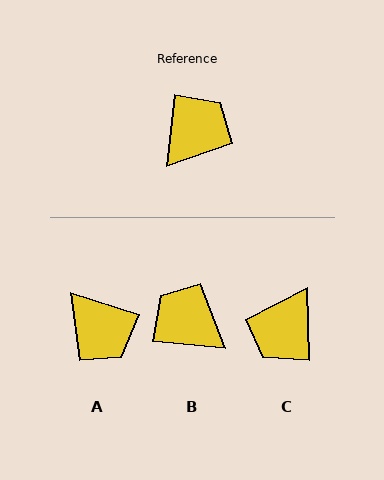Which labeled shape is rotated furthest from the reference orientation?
C, about 172 degrees away.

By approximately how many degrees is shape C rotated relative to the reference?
Approximately 172 degrees clockwise.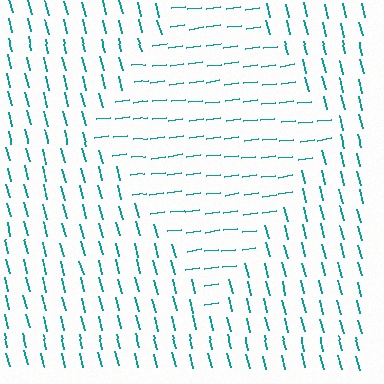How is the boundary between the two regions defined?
The boundary is defined purely by a change in line orientation (approximately 83 degrees difference). All lines are the same color and thickness.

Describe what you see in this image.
The image is filled with small teal line segments. A diamond region in the image has lines oriented differently from the surrounding lines, creating a visible texture boundary.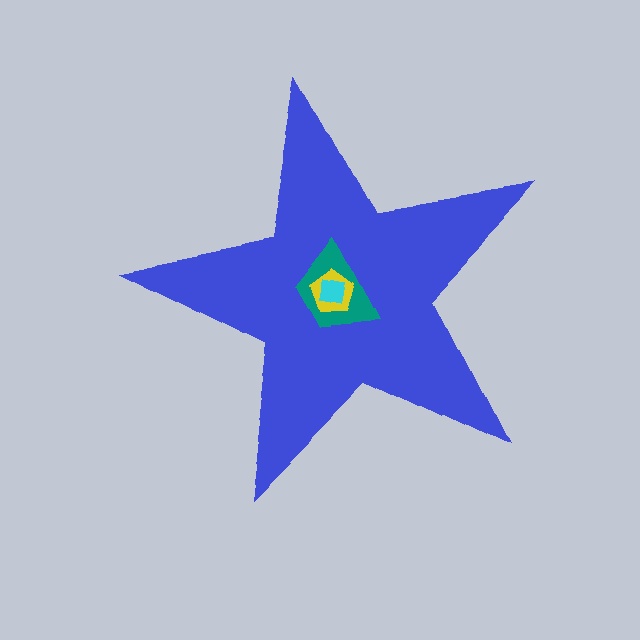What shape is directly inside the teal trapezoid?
The yellow pentagon.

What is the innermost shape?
The cyan square.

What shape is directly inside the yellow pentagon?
The cyan square.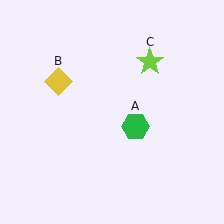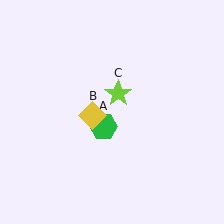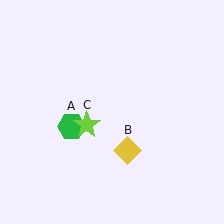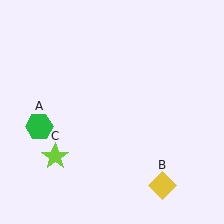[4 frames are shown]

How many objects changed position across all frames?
3 objects changed position: green hexagon (object A), yellow diamond (object B), lime star (object C).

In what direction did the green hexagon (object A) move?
The green hexagon (object A) moved left.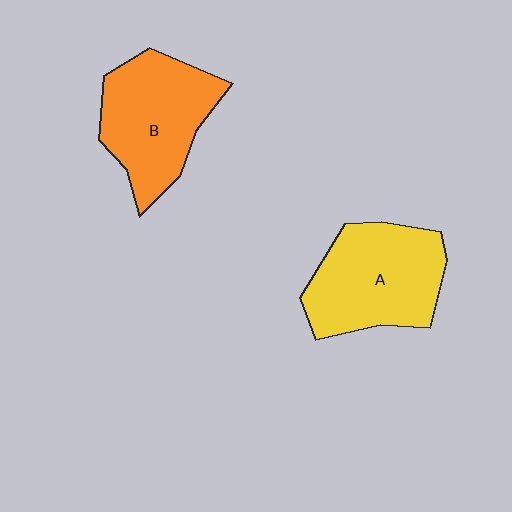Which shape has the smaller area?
Shape B (orange).